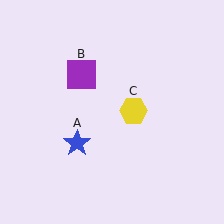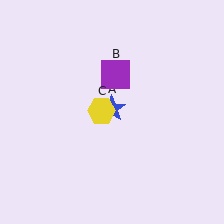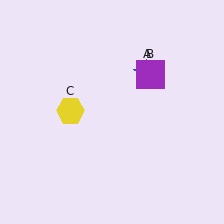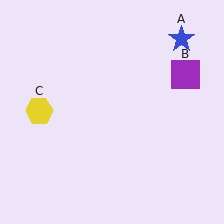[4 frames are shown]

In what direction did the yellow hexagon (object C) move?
The yellow hexagon (object C) moved left.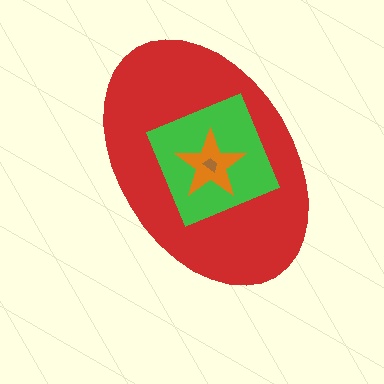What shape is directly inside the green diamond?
The orange star.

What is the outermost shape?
The red ellipse.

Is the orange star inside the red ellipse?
Yes.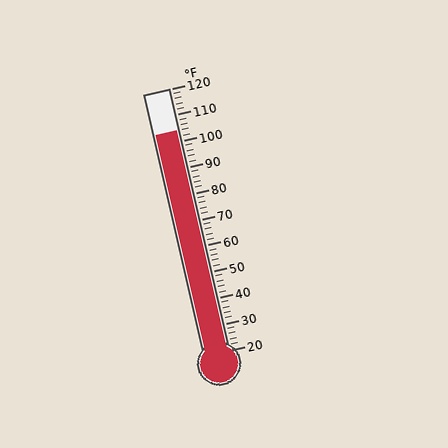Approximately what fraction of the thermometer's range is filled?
The thermometer is filled to approximately 85% of its range.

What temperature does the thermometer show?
The thermometer shows approximately 104°F.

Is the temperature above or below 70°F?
The temperature is above 70°F.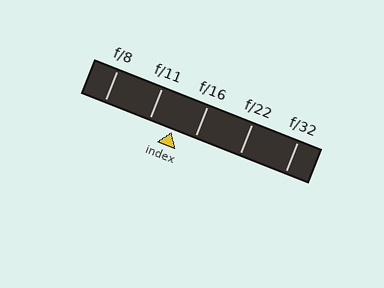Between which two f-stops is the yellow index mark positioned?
The index mark is between f/11 and f/16.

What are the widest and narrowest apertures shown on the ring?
The widest aperture shown is f/8 and the narrowest is f/32.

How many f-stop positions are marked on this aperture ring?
There are 5 f-stop positions marked.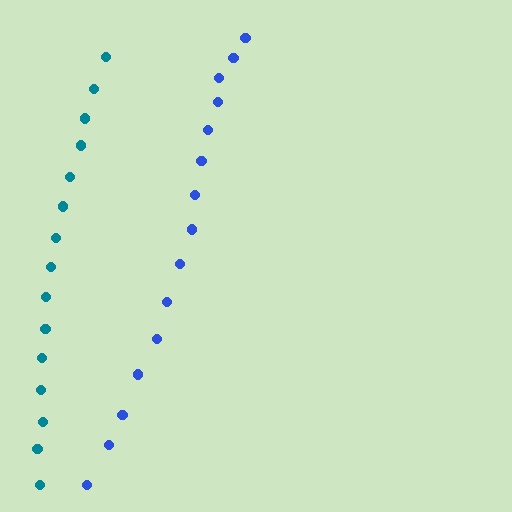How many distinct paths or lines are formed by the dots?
There are 2 distinct paths.